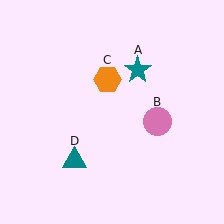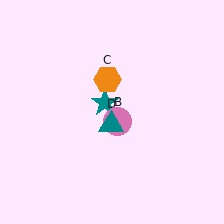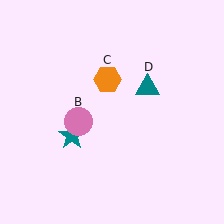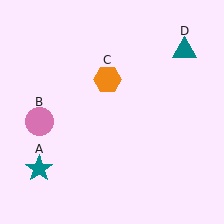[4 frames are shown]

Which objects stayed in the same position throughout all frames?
Orange hexagon (object C) remained stationary.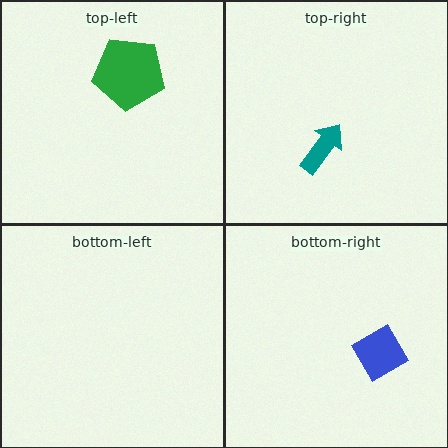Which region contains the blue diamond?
The bottom-right region.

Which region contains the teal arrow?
The top-right region.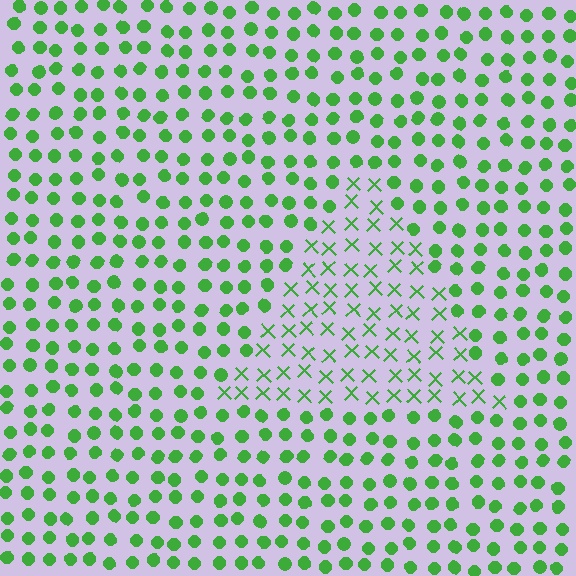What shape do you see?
I see a triangle.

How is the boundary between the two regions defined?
The boundary is defined by a change in element shape: X marks inside vs. circles outside. All elements share the same color and spacing.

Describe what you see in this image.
The image is filled with small green elements arranged in a uniform grid. A triangle-shaped region contains X marks, while the surrounding area contains circles. The boundary is defined purely by the change in element shape.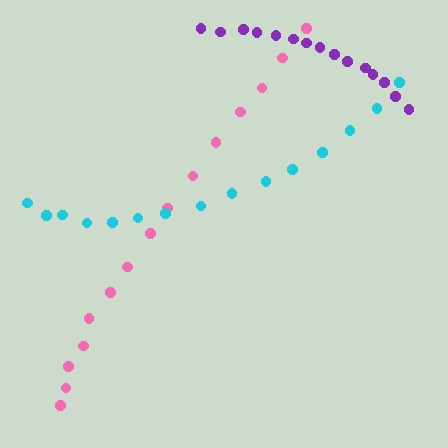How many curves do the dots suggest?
There are 3 distinct paths.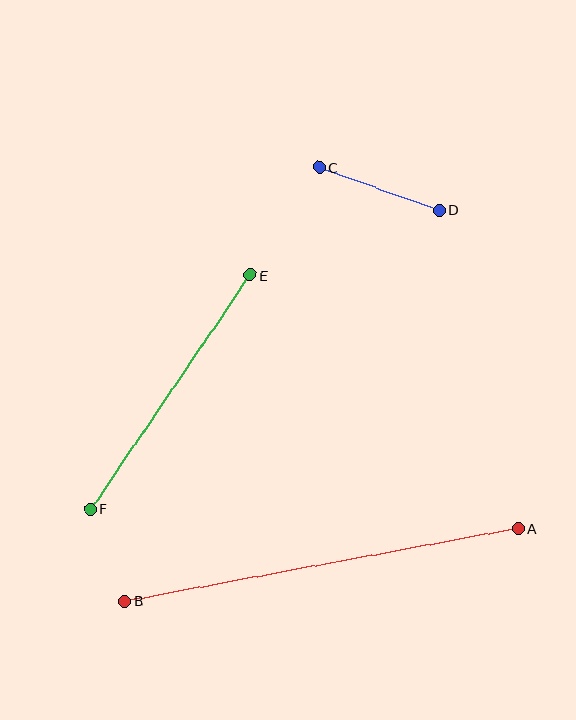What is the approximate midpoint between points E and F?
The midpoint is at approximately (170, 392) pixels.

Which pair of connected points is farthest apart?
Points A and B are farthest apart.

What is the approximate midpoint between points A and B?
The midpoint is at approximately (321, 565) pixels.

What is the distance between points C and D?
The distance is approximately 127 pixels.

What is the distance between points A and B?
The distance is approximately 400 pixels.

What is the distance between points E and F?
The distance is approximately 283 pixels.